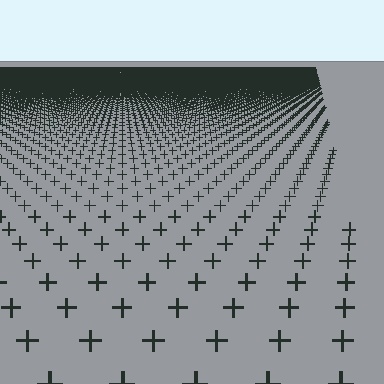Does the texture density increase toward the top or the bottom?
Density increases toward the top.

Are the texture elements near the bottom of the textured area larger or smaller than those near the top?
Larger. Near the bottom, elements are closer to the viewer and appear at a bigger on-screen size.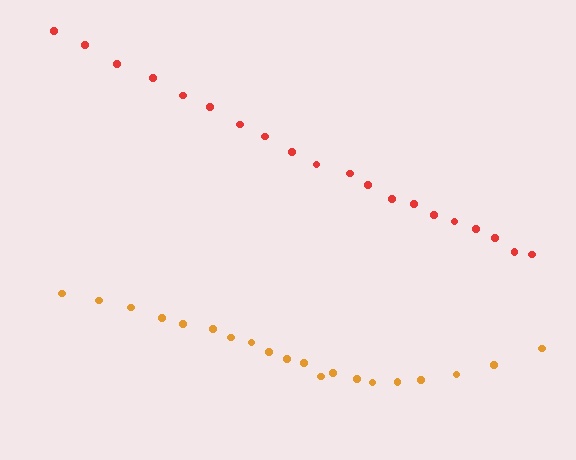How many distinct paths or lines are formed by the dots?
There are 2 distinct paths.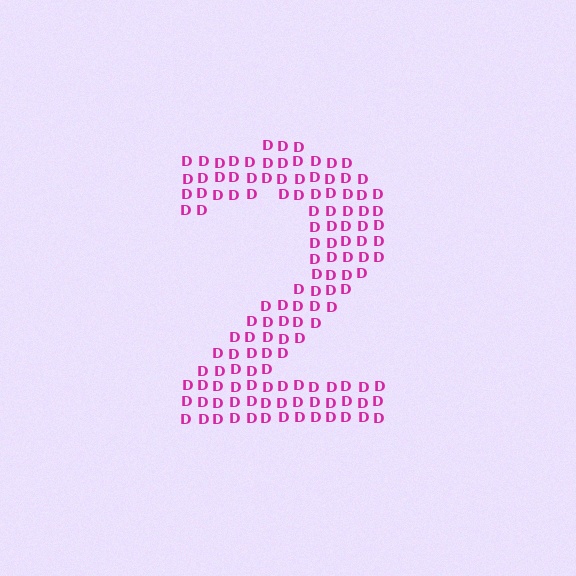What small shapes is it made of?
It is made of small letter D's.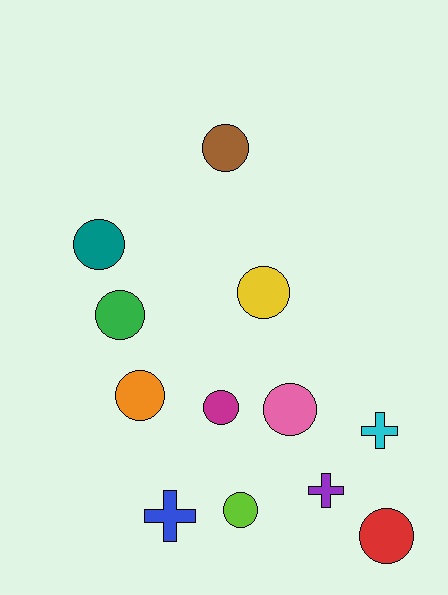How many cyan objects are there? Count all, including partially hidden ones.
There is 1 cyan object.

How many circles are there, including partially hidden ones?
There are 9 circles.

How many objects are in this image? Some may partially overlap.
There are 12 objects.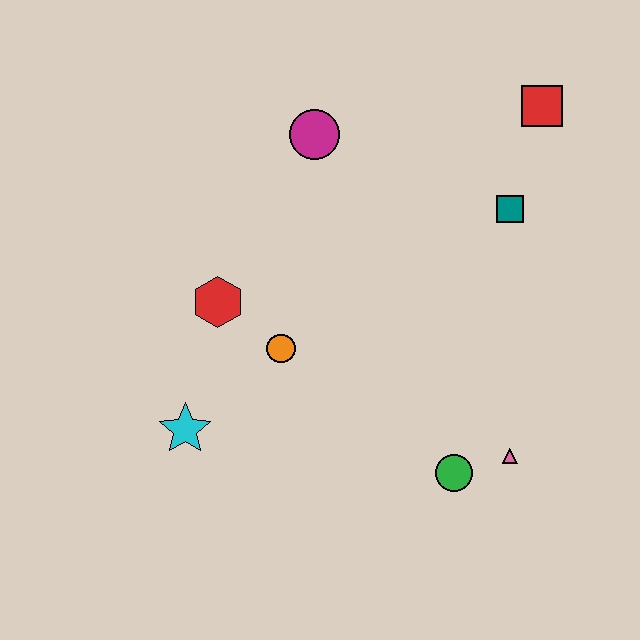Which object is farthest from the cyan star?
The red square is farthest from the cyan star.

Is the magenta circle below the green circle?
No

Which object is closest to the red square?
The teal square is closest to the red square.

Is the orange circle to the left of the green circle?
Yes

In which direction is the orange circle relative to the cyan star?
The orange circle is to the right of the cyan star.